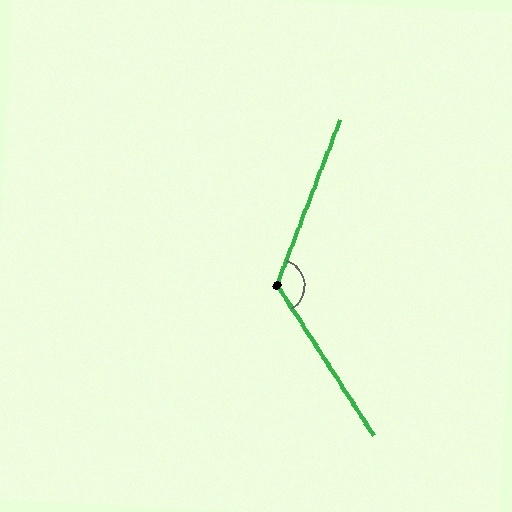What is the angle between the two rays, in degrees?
Approximately 127 degrees.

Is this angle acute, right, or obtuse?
It is obtuse.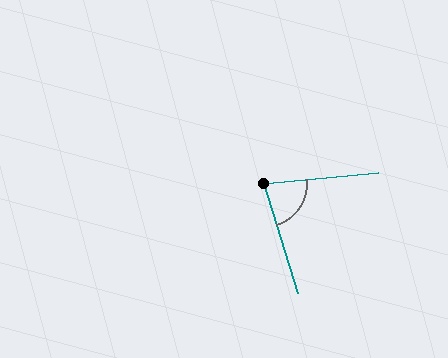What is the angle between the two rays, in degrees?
Approximately 79 degrees.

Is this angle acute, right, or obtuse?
It is acute.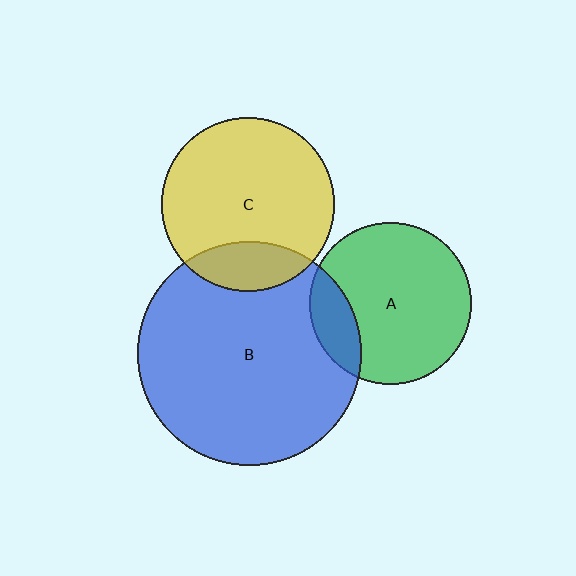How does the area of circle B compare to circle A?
Approximately 1.9 times.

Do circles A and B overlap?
Yes.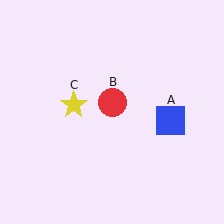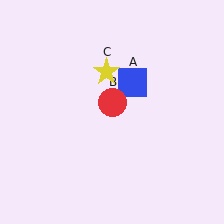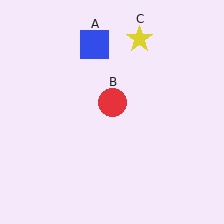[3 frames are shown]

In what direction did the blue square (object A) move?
The blue square (object A) moved up and to the left.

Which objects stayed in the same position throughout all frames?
Red circle (object B) remained stationary.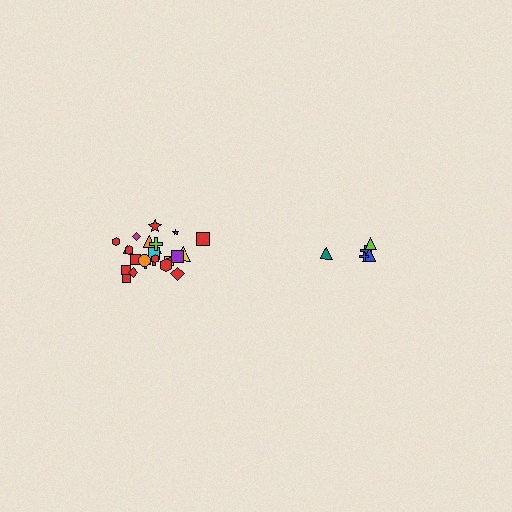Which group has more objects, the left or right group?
The left group.